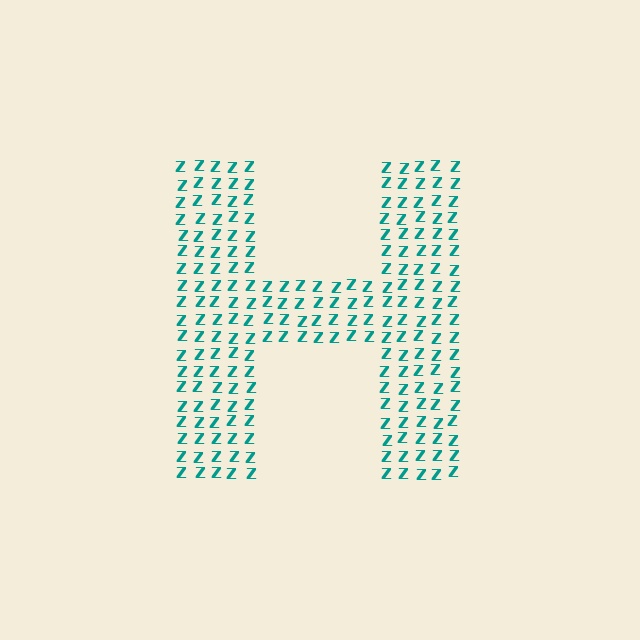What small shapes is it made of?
It is made of small letter Z's.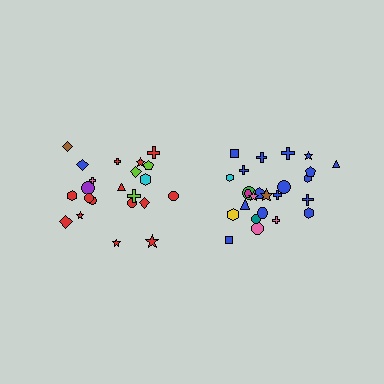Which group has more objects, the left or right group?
The right group.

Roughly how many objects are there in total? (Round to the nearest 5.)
Roughly 45 objects in total.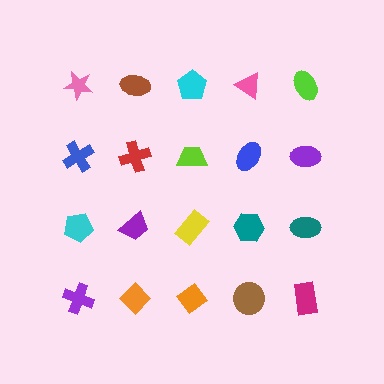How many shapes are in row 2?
5 shapes.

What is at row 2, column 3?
A lime trapezoid.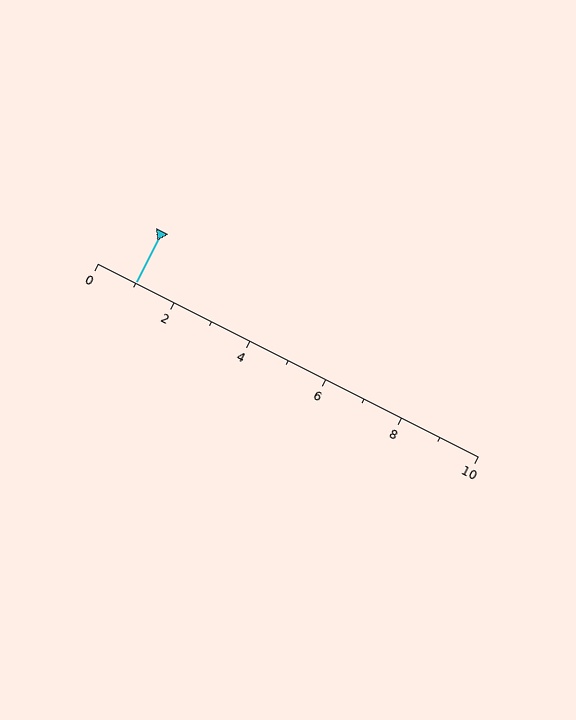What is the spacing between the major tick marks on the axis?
The major ticks are spaced 2 apart.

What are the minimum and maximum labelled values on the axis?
The axis runs from 0 to 10.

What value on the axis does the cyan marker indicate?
The marker indicates approximately 1.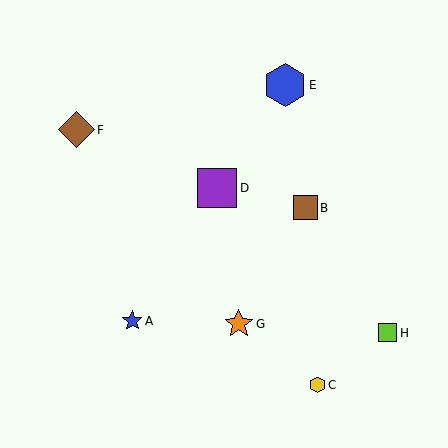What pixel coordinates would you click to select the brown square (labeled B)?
Click at (305, 208) to select the brown square B.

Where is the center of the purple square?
The center of the purple square is at (217, 188).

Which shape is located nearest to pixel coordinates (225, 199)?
The purple square (labeled D) at (217, 188) is nearest to that location.